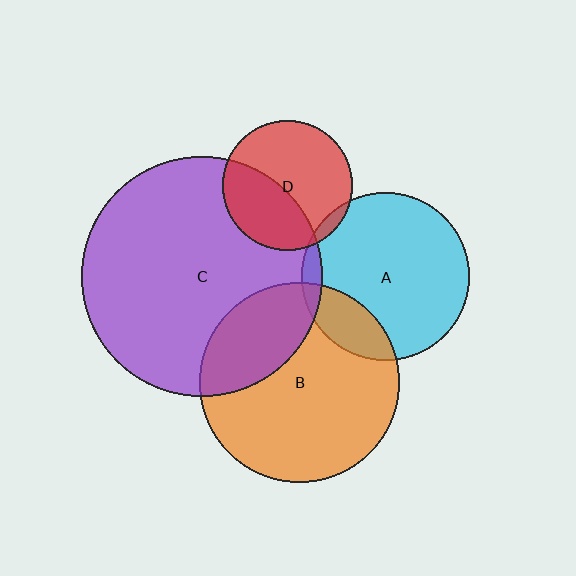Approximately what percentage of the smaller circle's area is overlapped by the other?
Approximately 30%.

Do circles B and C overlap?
Yes.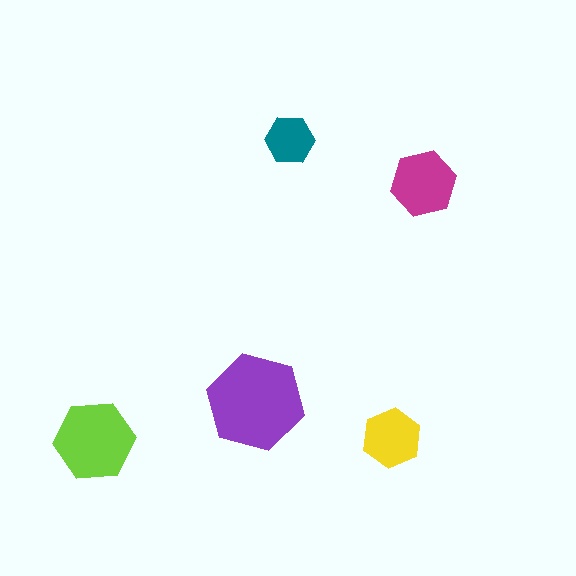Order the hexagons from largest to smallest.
the purple one, the lime one, the magenta one, the yellow one, the teal one.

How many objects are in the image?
There are 5 objects in the image.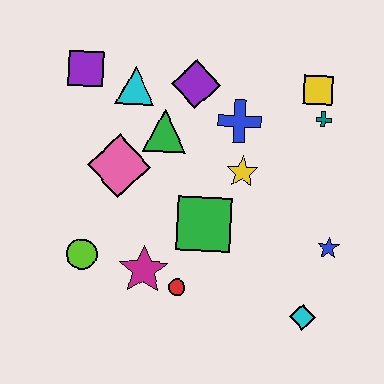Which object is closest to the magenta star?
The red circle is closest to the magenta star.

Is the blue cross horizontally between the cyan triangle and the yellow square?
Yes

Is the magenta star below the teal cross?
Yes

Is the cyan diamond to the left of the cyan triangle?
No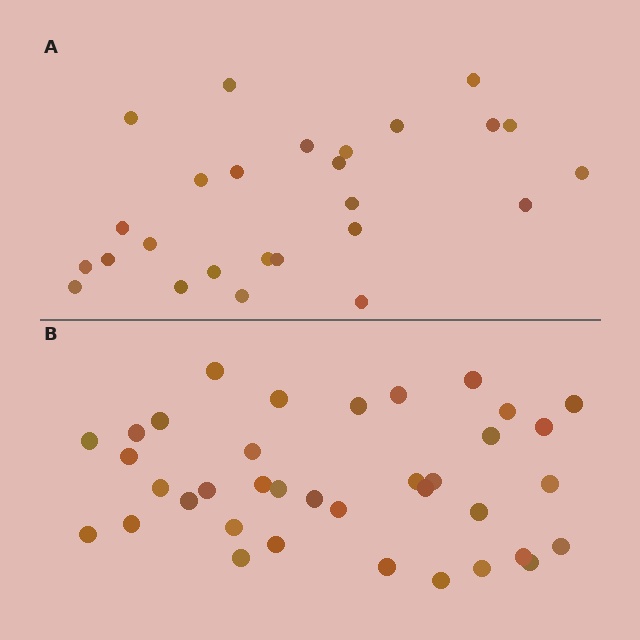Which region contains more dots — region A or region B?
Region B (the bottom region) has more dots.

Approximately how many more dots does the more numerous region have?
Region B has roughly 12 or so more dots than region A.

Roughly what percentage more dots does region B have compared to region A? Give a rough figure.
About 40% more.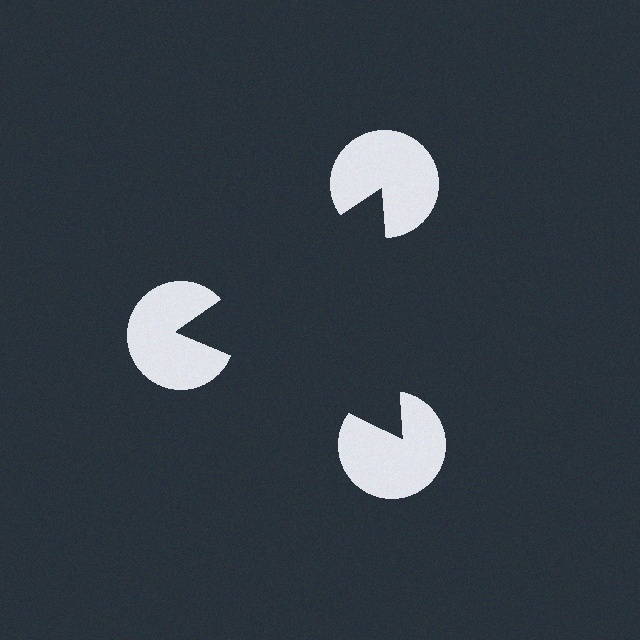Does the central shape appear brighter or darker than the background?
It typically appears slightly darker than the background, even though no actual brightness change is drawn.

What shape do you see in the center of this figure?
An illusory triangle — its edges are inferred from the aligned wedge cuts in the pac-man discs, not physically drawn.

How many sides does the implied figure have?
3 sides.